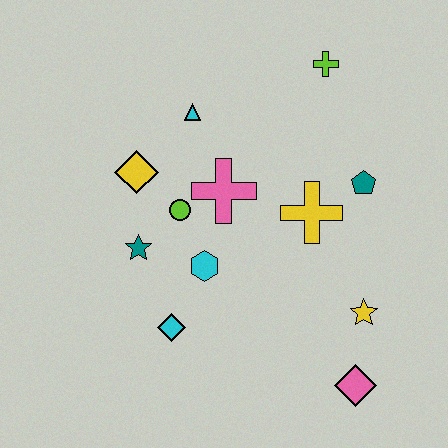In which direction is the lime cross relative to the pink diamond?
The lime cross is above the pink diamond.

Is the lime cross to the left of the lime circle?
No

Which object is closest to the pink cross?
The lime circle is closest to the pink cross.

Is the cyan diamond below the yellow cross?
Yes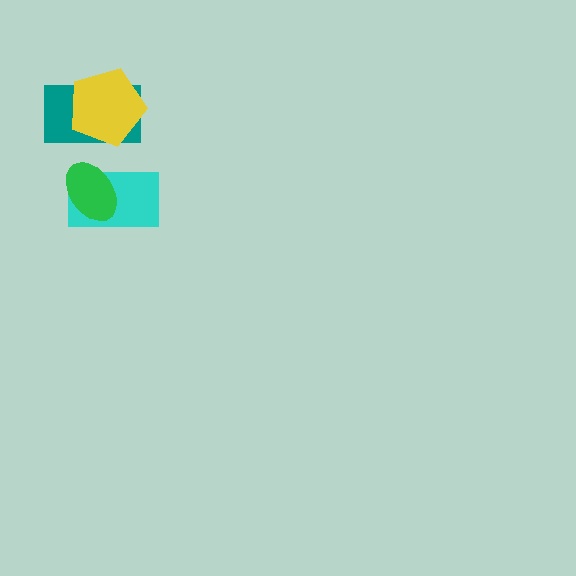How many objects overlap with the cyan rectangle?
1 object overlaps with the cyan rectangle.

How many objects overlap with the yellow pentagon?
1 object overlaps with the yellow pentagon.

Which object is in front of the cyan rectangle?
The green ellipse is in front of the cyan rectangle.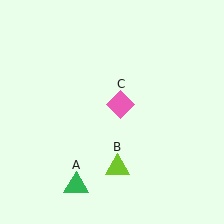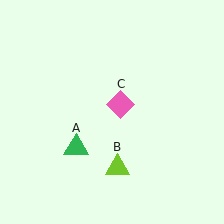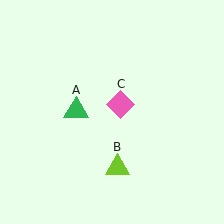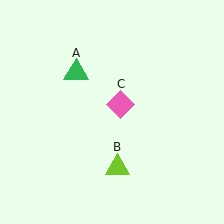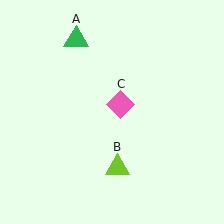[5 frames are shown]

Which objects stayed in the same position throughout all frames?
Lime triangle (object B) and pink diamond (object C) remained stationary.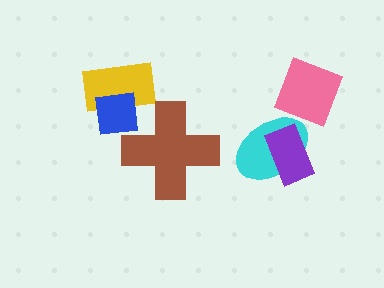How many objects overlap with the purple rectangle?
1 object overlaps with the purple rectangle.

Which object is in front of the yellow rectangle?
The blue square is in front of the yellow rectangle.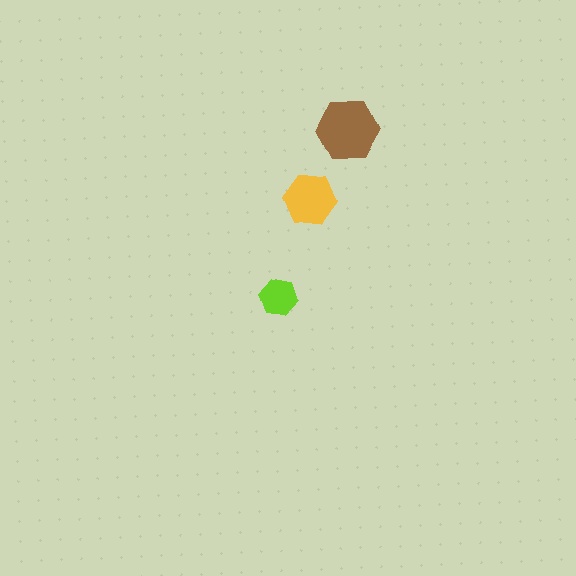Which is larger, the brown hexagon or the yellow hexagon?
The brown one.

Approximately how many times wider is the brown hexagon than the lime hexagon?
About 1.5 times wider.